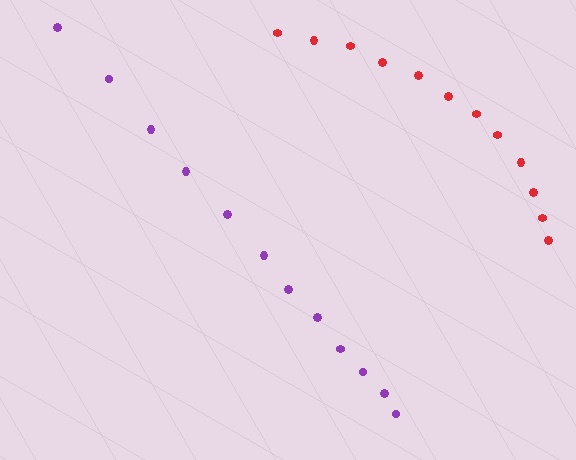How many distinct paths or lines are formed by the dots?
There are 2 distinct paths.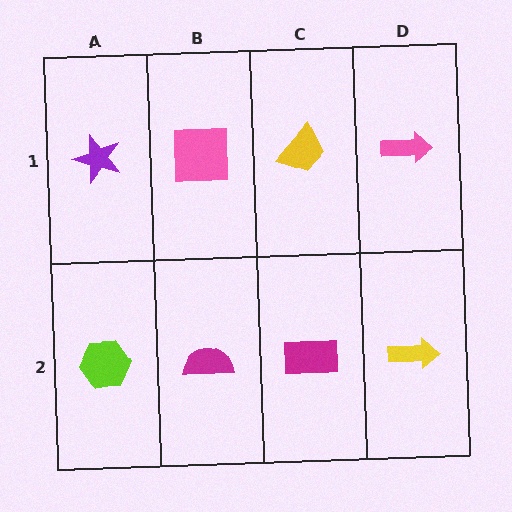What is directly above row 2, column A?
A purple star.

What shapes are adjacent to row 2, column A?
A purple star (row 1, column A), a magenta semicircle (row 2, column B).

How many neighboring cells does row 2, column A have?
2.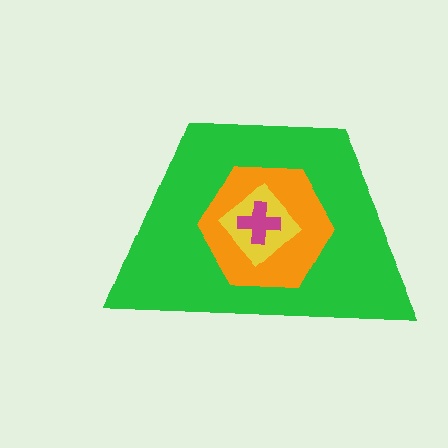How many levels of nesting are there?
4.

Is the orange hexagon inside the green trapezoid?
Yes.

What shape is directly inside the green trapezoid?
The orange hexagon.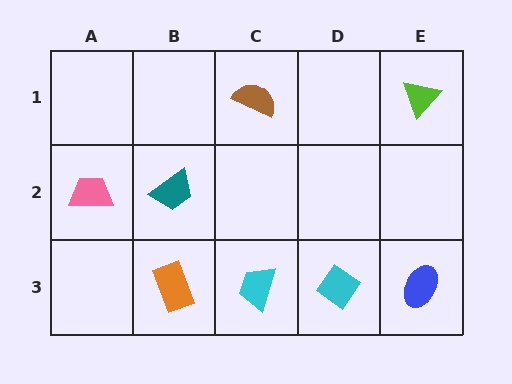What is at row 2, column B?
A teal trapezoid.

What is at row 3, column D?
A cyan diamond.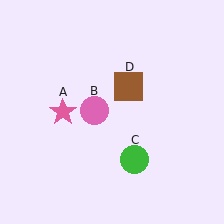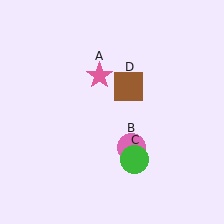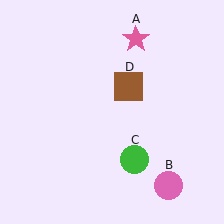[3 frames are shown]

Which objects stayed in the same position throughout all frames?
Green circle (object C) and brown square (object D) remained stationary.